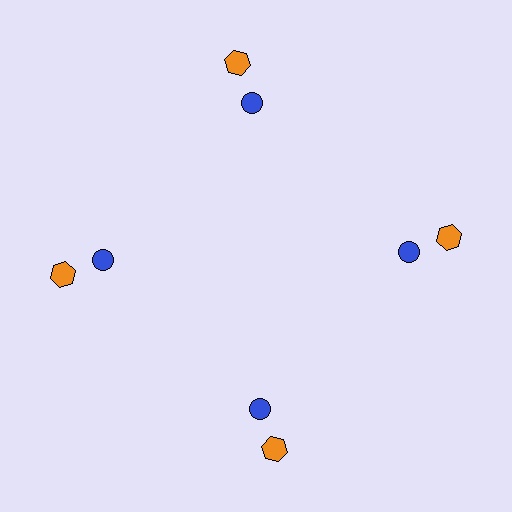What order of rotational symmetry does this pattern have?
This pattern has 4-fold rotational symmetry.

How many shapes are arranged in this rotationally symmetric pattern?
There are 8 shapes, arranged in 4 groups of 2.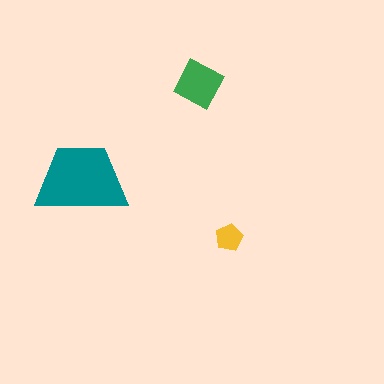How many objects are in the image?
There are 3 objects in the image.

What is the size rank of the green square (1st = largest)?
2nd.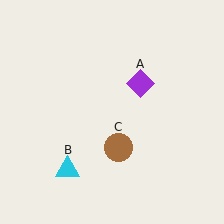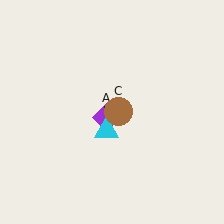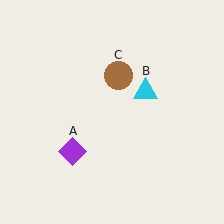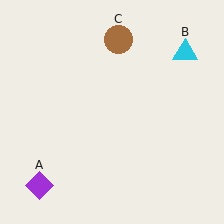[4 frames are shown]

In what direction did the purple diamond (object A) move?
The purple diamond (object A) moved down and to the left.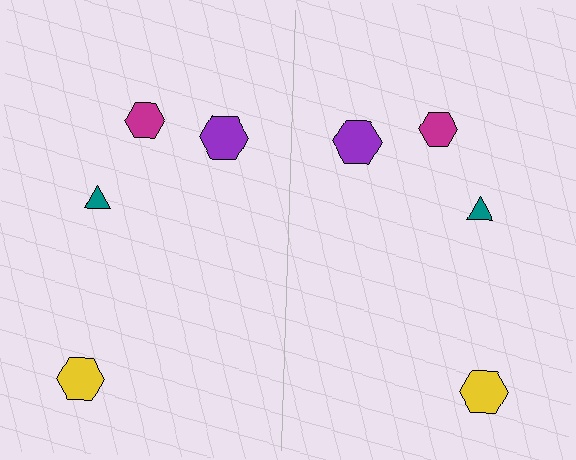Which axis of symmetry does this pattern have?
The pattern has a vertical axis of symmetry running through the center of the image.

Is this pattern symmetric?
Yes, this pattern has bilateral (reflection) symmetry.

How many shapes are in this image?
There are 8 shapes in this image.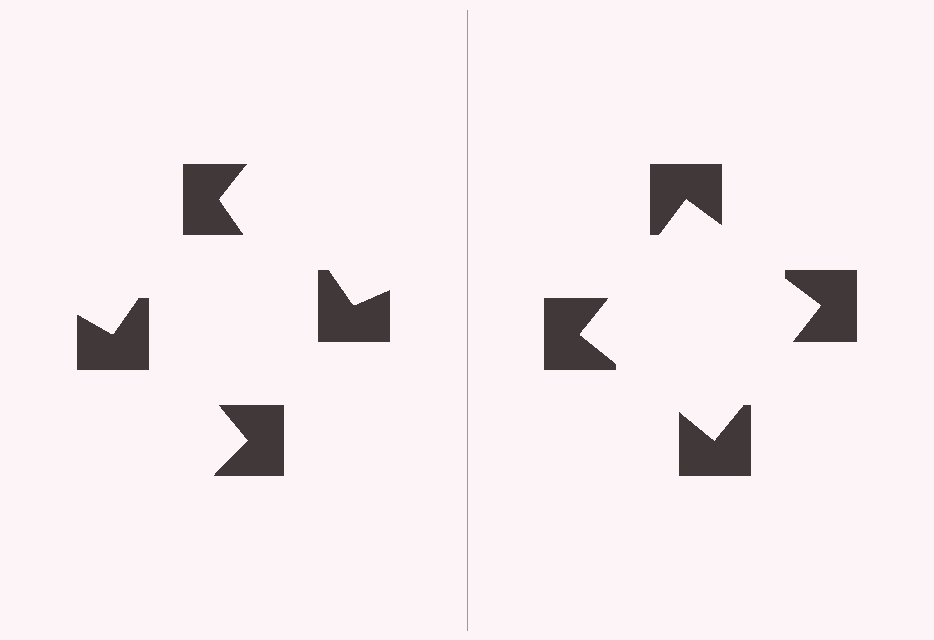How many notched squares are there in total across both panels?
8 — 4 on each side.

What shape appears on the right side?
An illusory square.